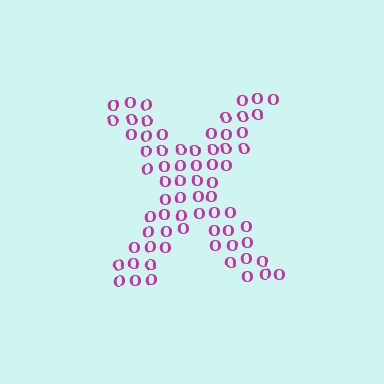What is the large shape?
The large shape is the letter X.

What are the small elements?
The small elements are letter O's.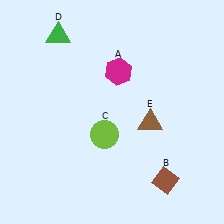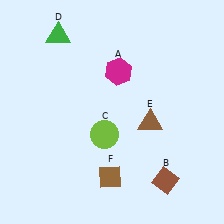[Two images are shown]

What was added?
A brown diamond (F) was added in Image 2.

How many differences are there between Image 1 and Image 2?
There is 1 difference between the two images.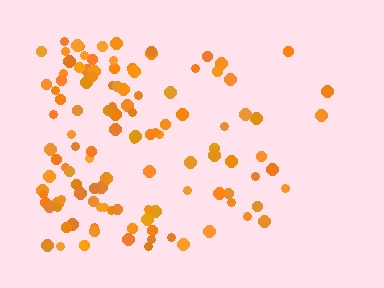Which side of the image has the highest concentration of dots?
The left.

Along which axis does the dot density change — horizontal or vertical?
Horizontal.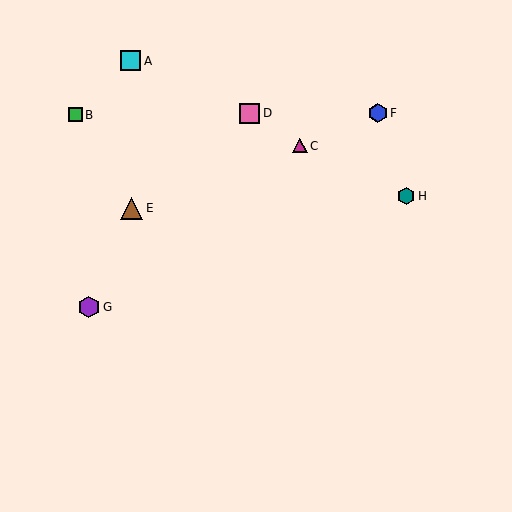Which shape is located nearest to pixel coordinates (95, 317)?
The purple hexagon (labeled G) at (89, 307) is nearest to that location.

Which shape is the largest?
The brown triangle (labeled E) is the largest.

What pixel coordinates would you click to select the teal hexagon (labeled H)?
Click at (406, 196) to select the teal hexagon H.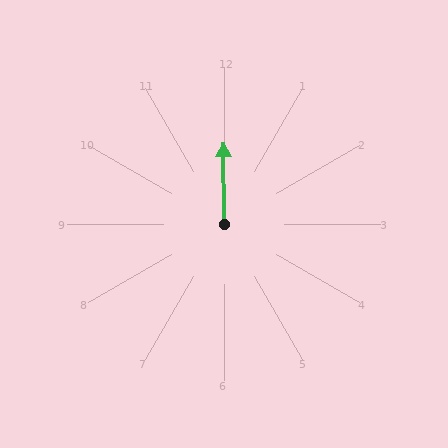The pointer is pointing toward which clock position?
Roughly 12 o'clock.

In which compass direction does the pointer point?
North.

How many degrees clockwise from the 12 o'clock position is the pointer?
Approximately 360 degrees.